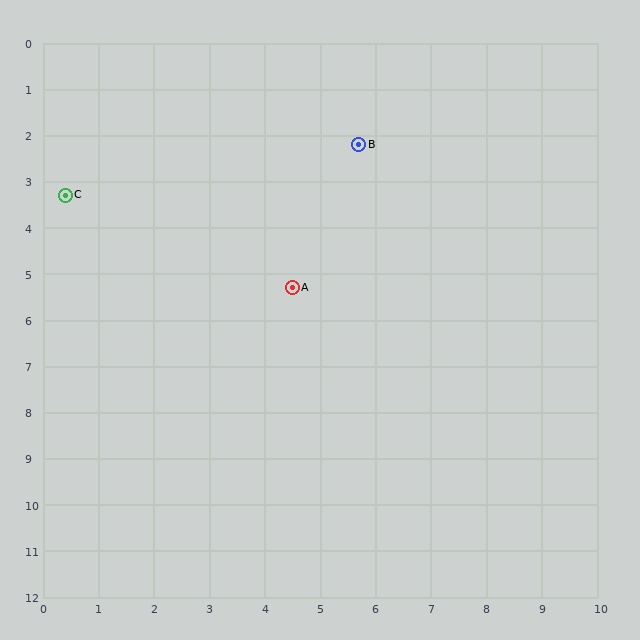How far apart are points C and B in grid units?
Points C and B are about 5.4 grid units apart.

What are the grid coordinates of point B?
Point B is at approximately (5.7, 2.2).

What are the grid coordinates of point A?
Point A is at approximately (4.5, 5.3).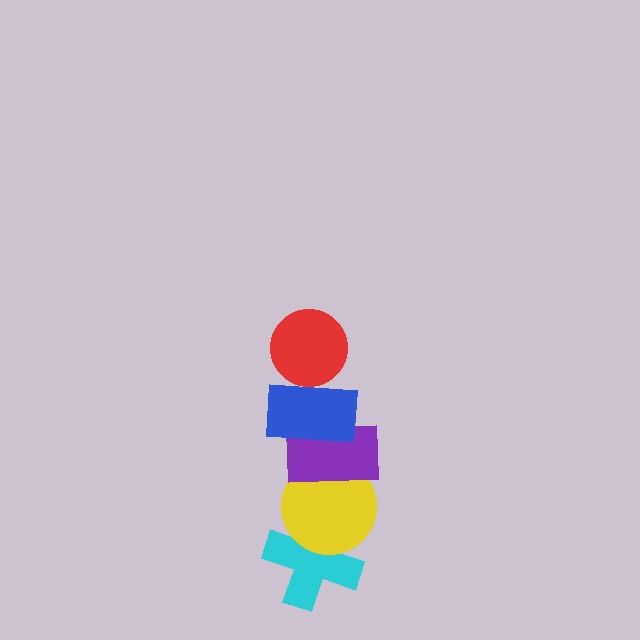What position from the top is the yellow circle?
The yellow circle is 4th from the top.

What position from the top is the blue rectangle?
The blue rectangle is 2nd from the top.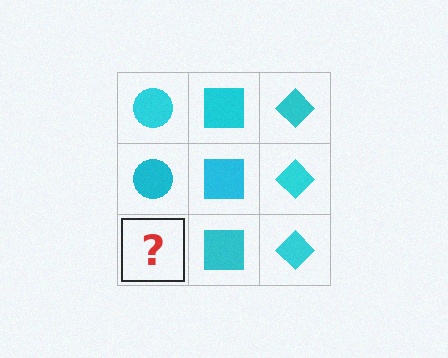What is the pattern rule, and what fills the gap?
The rule is that each column has a consistent shape. The gap should be filled with a cyan circle.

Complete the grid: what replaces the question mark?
The question mark should be replaced with a cyan circle.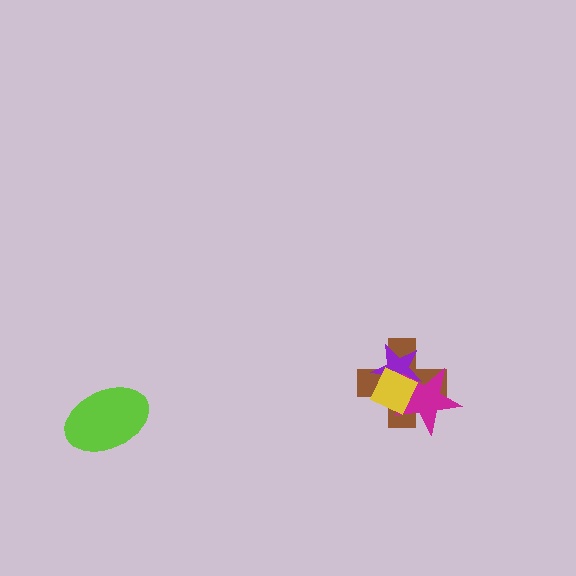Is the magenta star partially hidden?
Yes, it is partially covered by another shape.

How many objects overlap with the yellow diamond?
3 objects overlap with the yellow diamond.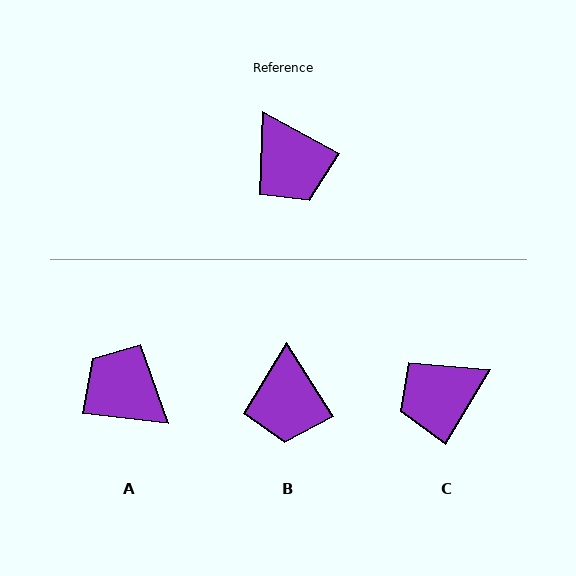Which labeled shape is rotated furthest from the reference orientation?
A, about 158 degrees away.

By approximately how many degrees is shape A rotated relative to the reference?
Approximately 158 degrees clockwise.